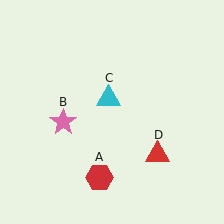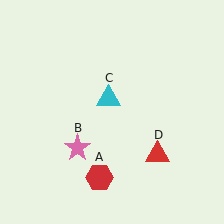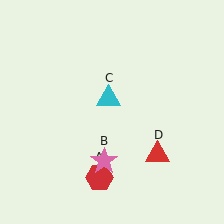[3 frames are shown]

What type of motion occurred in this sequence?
The pink star (object B) rotated counterclockwise around the center of the scene.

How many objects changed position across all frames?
1 object changed position: pink star (object B).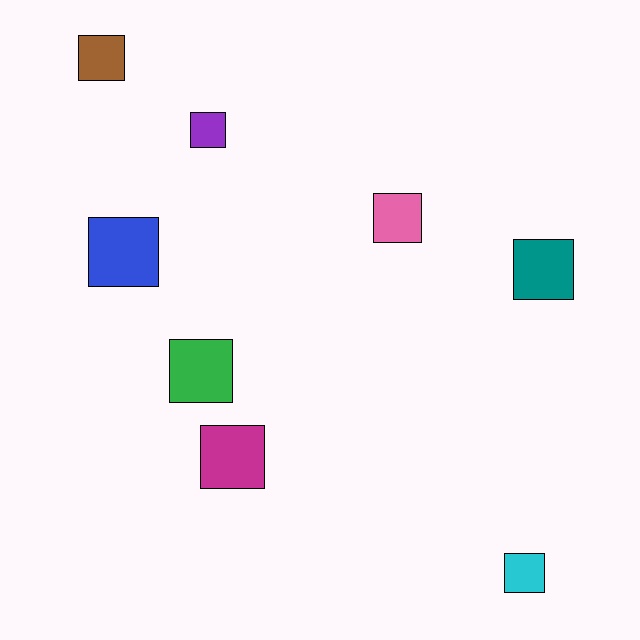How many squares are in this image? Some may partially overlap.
There are 8 squares.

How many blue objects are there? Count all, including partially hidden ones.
There is 1 blue object.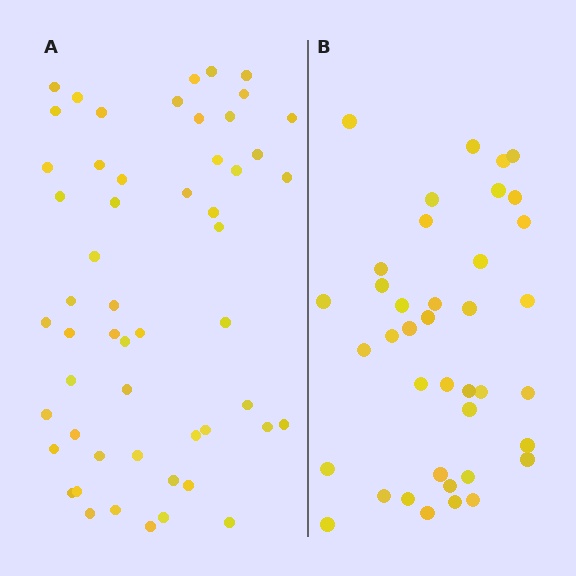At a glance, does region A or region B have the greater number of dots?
Region A (the left region) has more dots.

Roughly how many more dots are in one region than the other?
Region A has approximately 15 more dots than region B.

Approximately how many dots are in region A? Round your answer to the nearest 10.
About 50 dots. (The exact count is 54, which rounds to 50.)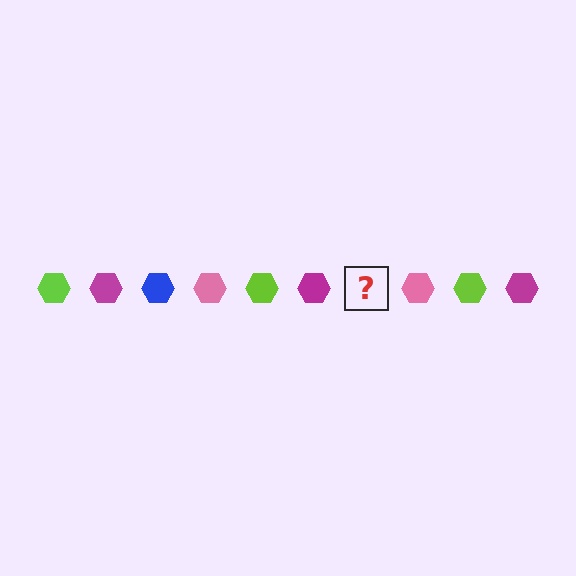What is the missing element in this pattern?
The missing element is a blue hexagon.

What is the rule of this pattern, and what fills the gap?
The rule is that the pattern cycles through lime, magenta, blue, pink hexagons. The gap should be filled with a blue hexagon.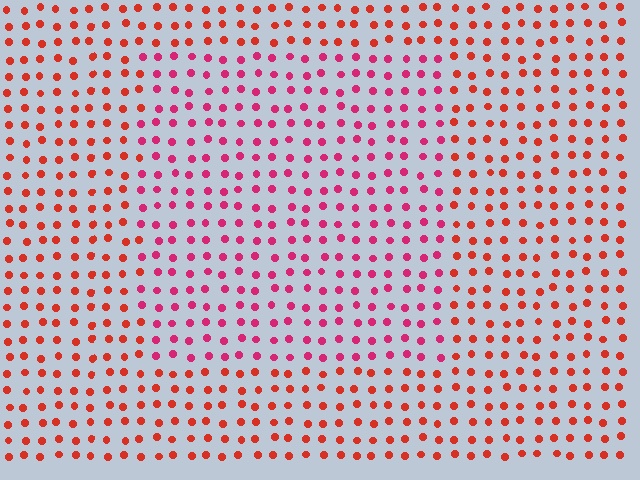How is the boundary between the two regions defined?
The boundary is defined purely by a slight shift in hue (about 31 degrees). Spacing, size, and orientation are identical on both sides.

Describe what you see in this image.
The image is filled with small red elements in a uniform arrangement. A rectangle-shaped region is visible where the elements are tinted to a slightly different hue, forming a subtle color boundary.